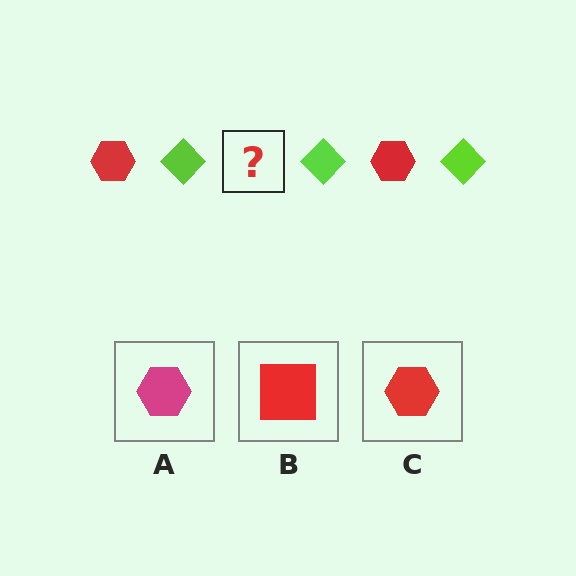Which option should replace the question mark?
Option C.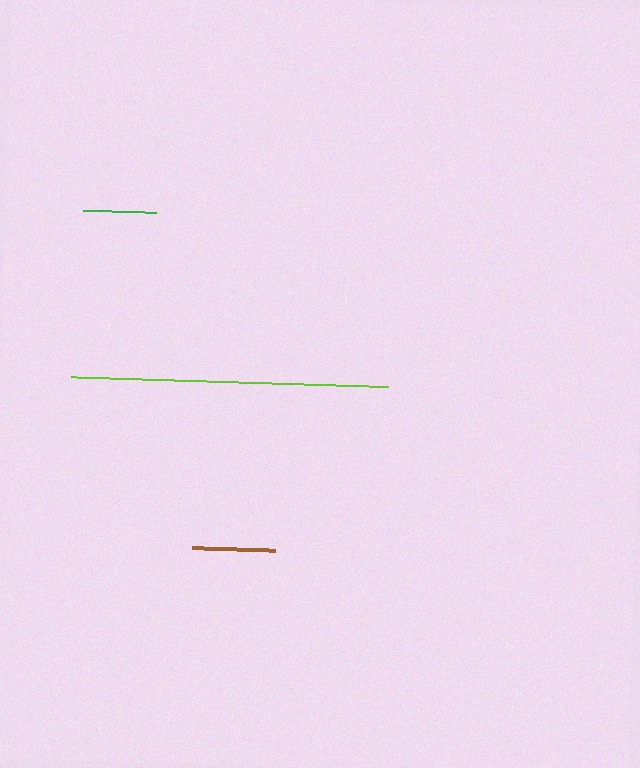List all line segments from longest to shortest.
From longest to shortest: lime, brown, green.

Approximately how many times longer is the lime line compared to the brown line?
The lime line is approximately 3.8 times the length of the brown line.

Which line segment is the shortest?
The green line is the shortest at approximately 73 pixels.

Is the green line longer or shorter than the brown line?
The brown line is longer than the green line.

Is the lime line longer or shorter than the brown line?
The lime line is longer than the brown line.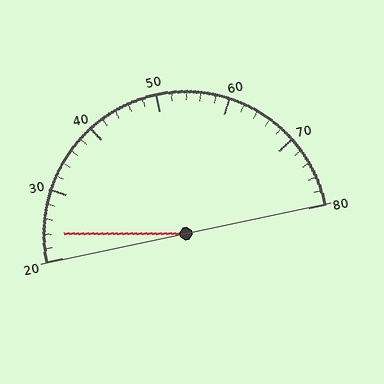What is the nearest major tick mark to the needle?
The nearest major tick mark is 20.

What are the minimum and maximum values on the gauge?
The gauge ranges from 20 to 80.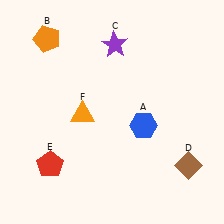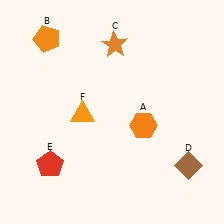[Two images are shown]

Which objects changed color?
A changed from blue to orange. C changed from purple to orange.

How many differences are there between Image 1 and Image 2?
There are 2 differences between the two images.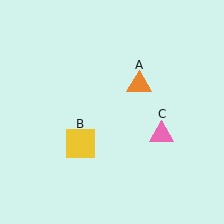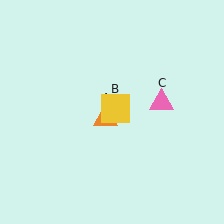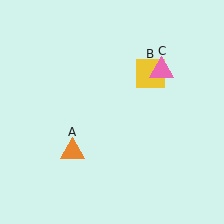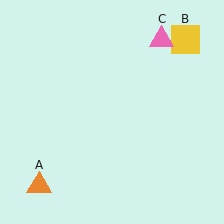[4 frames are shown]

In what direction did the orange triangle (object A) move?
The orange triangle (object A) moved down and to the left.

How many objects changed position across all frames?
3 objects changed position: orange triangle (object A), yellow square (object B), pink triangle (object C).